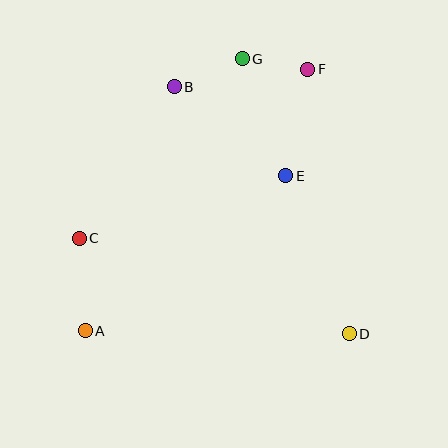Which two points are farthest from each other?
Points A and F are farthest from each other.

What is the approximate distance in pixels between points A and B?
The distance between A and B is approximately 260 pixels.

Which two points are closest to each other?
Points F and G are closest to each other.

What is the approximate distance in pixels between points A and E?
The distance between A and E is approximately 253 pixels.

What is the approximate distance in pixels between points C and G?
The distance between C and G is approximately 243 pixels.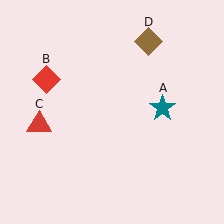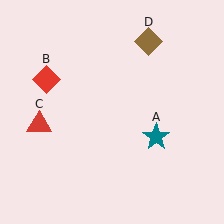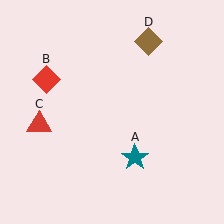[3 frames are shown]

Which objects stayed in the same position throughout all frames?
Red diamond (object B) and red triangle (object C) and brown diamond (object D) remained stationary.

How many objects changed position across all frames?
1 object changed position: teal star (object A).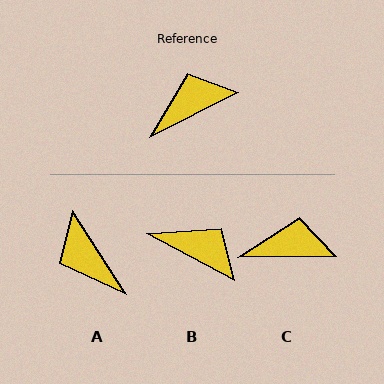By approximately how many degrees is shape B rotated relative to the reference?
Approximately 55 degrees clockwise.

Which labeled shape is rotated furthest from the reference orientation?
A, about 96 degrees away.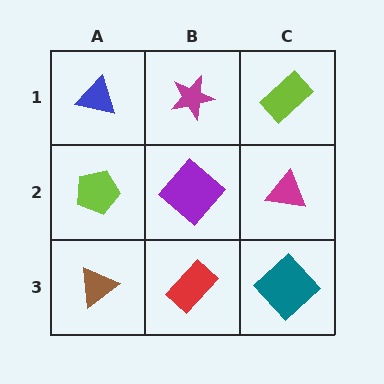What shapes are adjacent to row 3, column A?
A lime pentagon (row 2, column A), a red rectangle (row 3, column B).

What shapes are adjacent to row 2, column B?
A magenta star (row 1, column B), a red rectangle (row 3, column B), a lime pentagon (row 2, column A), a magenta triangle (row 2, column C).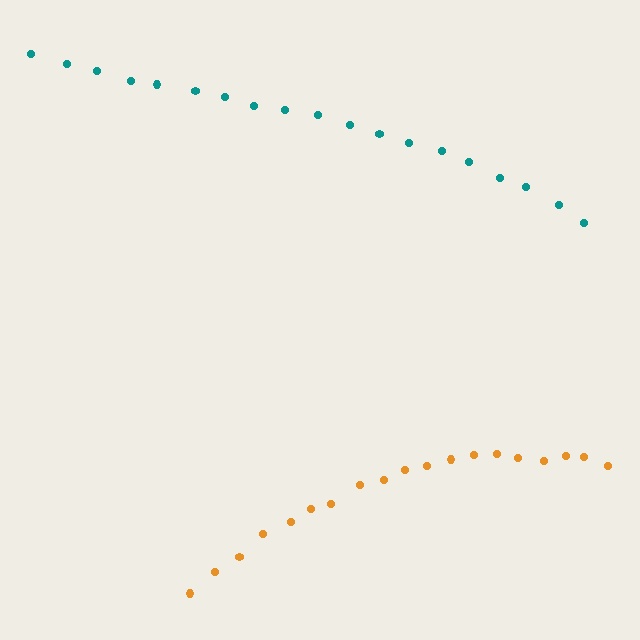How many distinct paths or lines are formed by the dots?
There are 2 distinct paths.